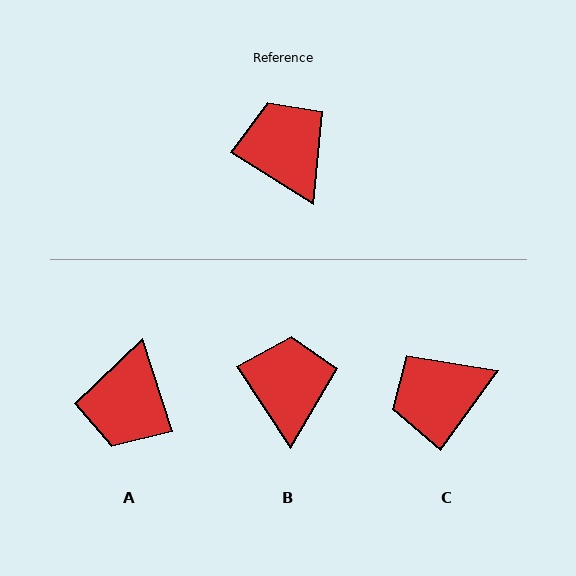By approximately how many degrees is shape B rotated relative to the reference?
Approximately 25 degrees clockwise.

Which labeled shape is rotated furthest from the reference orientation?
A, about 140 degrees away.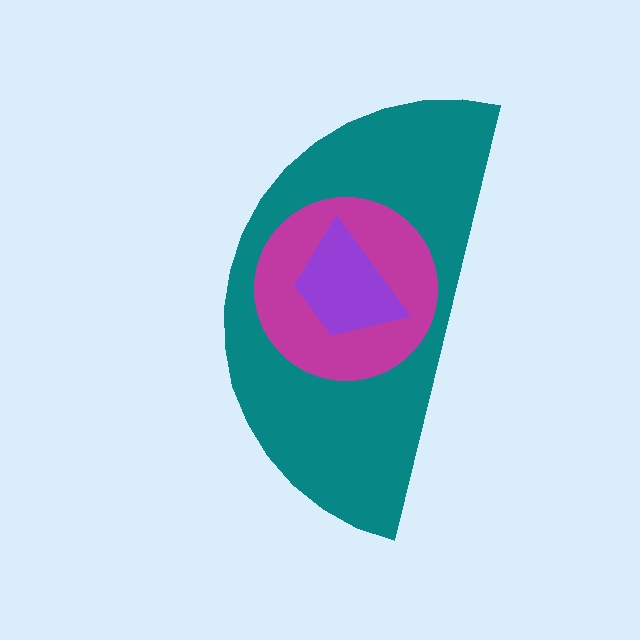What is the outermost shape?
The teal semicircle.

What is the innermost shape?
The purple trapezoid.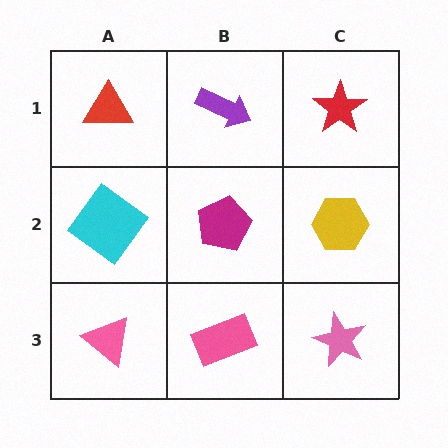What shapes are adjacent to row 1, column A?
A cyan diamond (row 2, column A), a purple arrow (row 1, column B).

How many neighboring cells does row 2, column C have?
3.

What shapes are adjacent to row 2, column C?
A red star (row 1, column C), a pink star (row 3, column C), a magenta pentagon (row 2, column B).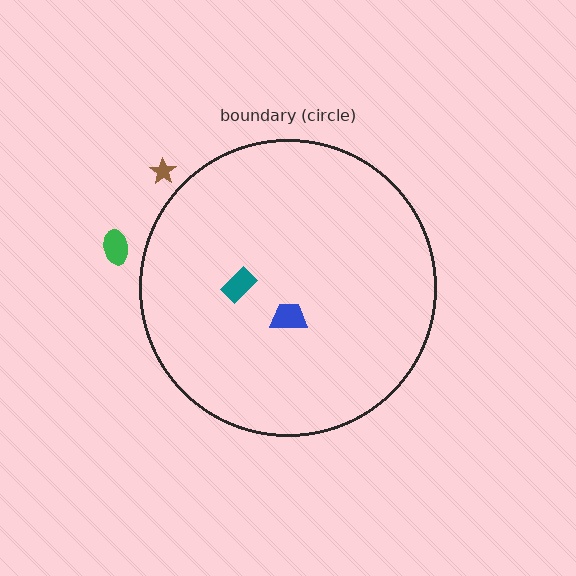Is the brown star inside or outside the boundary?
Outside.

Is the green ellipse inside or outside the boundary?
Outside.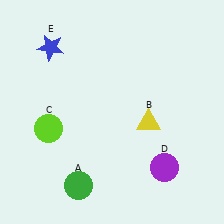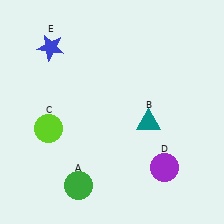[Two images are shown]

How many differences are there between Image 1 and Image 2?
There is 1 difference between the two images.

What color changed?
The triangle (B) changed from yellow in Image 1 to teal in Image 2.